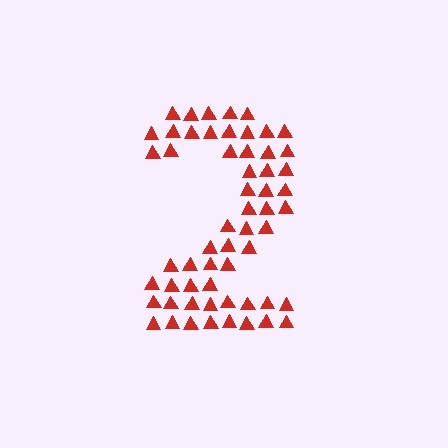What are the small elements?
The small elements are triangles.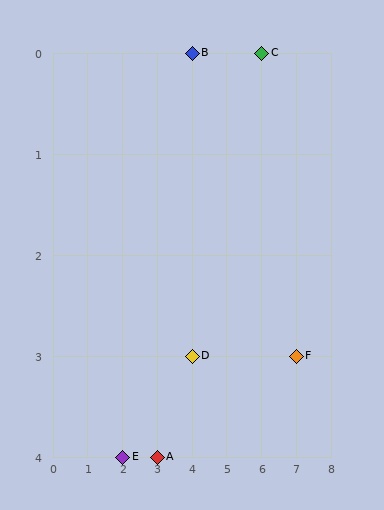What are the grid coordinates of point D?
Point D is at grid coordinates (4, 3).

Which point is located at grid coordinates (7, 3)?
Point F is at (7, 3).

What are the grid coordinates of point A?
Point A is at grid coordinates (3, 4).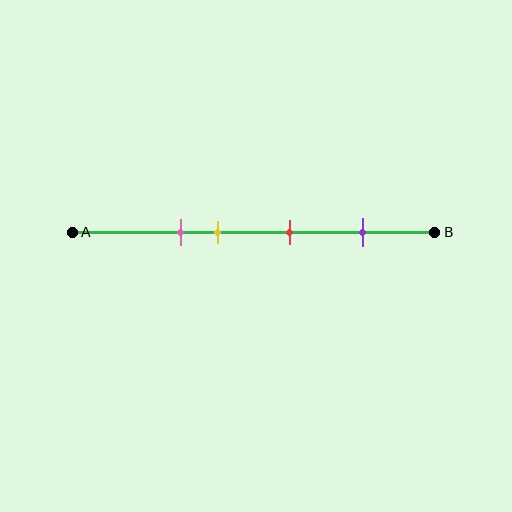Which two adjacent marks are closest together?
The pink and yellow marks are the closest adjacent pair.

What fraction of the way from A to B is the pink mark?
The pink mark is approximately 30% (0.3) of the way from A to B.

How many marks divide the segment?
There are 4 marks dividing the segment.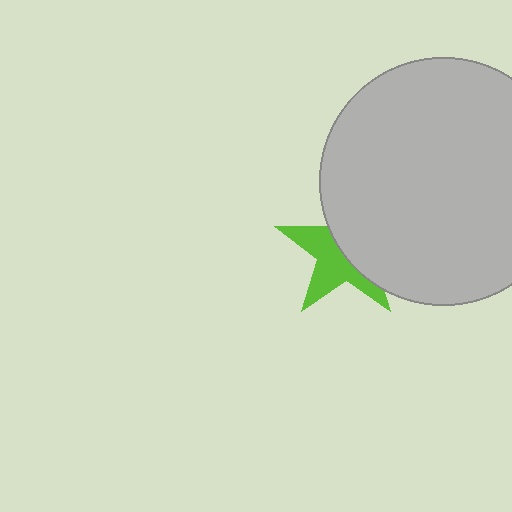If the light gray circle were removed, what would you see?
You would see the complete lime star.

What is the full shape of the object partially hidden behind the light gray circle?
The partially hidden object is a lime star.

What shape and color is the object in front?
The object in front is a light gray circle.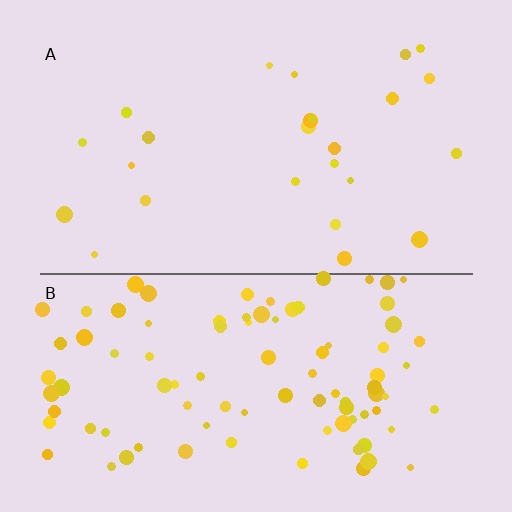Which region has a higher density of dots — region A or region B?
B (the bottom).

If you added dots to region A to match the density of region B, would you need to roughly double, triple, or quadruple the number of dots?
Approximately quadruple.